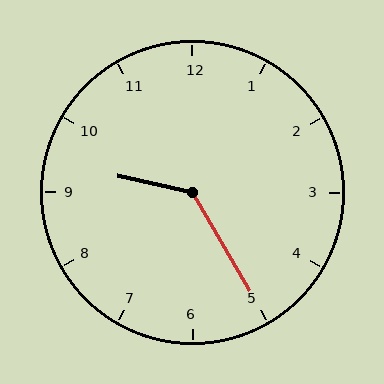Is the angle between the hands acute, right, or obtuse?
It is obtuse.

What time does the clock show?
9:25.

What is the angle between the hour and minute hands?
Approximately 132 degrees.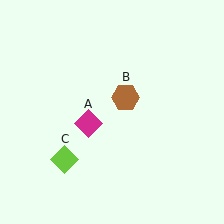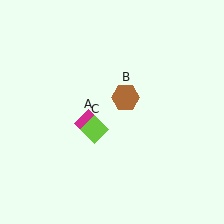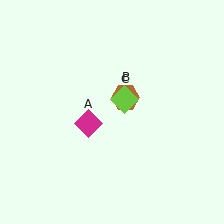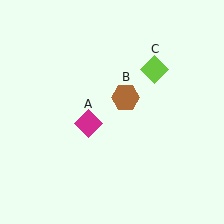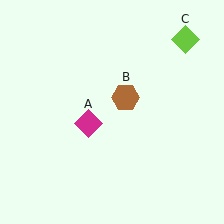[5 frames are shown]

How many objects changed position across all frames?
1 object changed position: lime diamond (object C).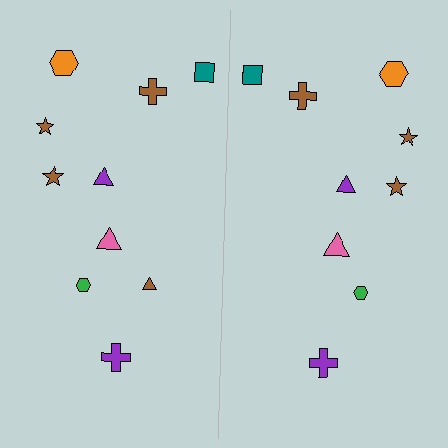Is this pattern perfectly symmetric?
No, the pattern is not perfectly symmetric. A brown triangle is missing from the right side.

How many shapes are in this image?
There are 19 shapes in this image.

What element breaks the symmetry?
A brown triangle is missing from the right side.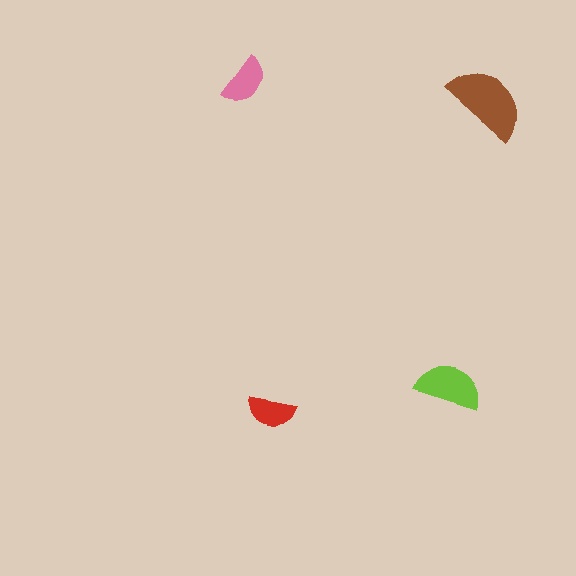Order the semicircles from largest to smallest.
the brown one, the lime one, the pink one, the red one.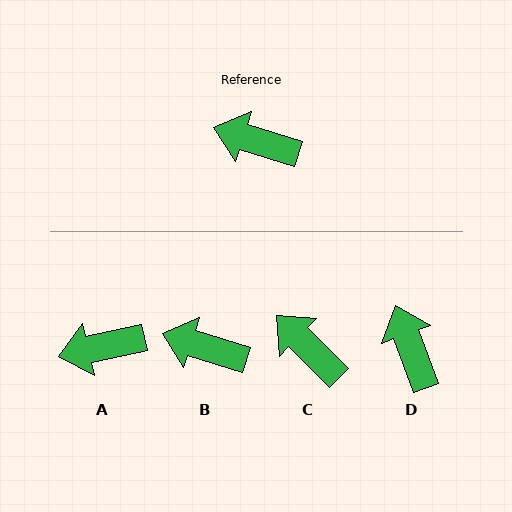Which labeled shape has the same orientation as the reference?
B.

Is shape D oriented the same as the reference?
No, it is off by about 52 degrees.